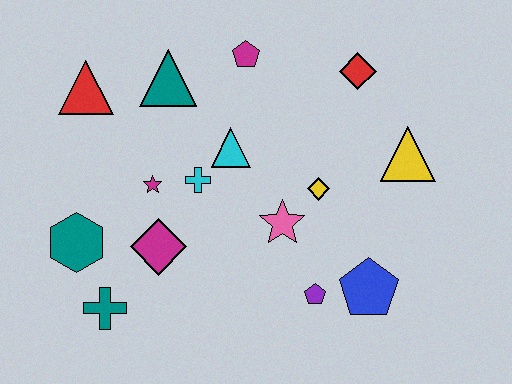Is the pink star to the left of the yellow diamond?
Yes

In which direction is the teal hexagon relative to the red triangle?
The teal hexagon is below the red triangle.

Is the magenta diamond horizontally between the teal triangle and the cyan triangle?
No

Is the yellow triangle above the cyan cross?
Yes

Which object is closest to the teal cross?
The teal hexagon is closest to the teal cross.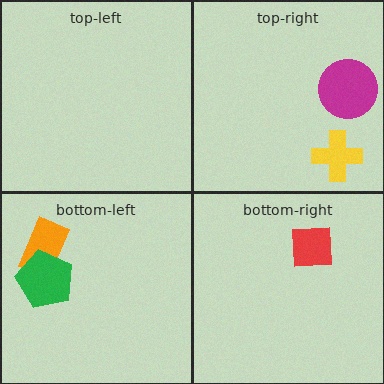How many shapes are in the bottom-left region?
2.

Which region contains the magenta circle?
The top-right region.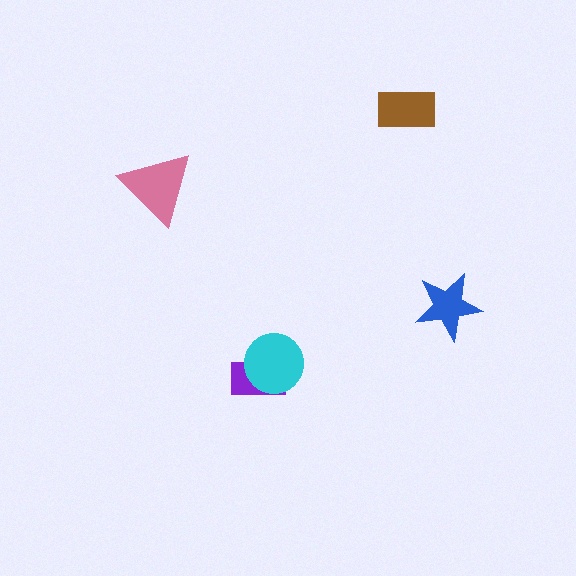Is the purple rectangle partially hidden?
Yes, it is partially covered by another shape.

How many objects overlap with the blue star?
0 objects overlap with the blue star.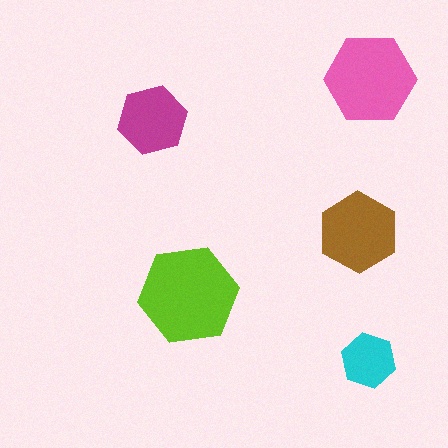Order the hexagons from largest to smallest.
the lime one, the pink one, the brown one, the magenta one, the cyan one.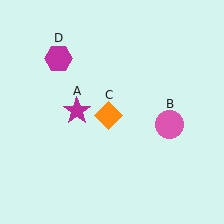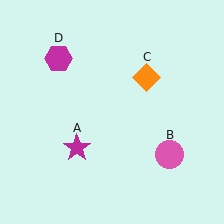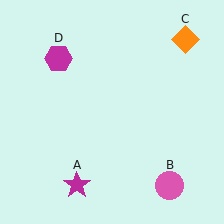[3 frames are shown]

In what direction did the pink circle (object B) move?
The pink circle (object B) moved down.